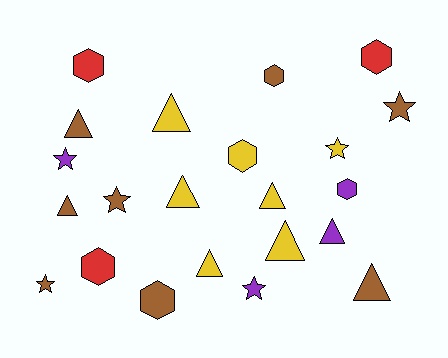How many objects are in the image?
There are 22 objects.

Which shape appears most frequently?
Triangle, with 9 objects.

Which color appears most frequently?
Brown, with 8 objects.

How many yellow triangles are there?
There are 5 yellow triangles.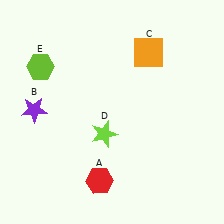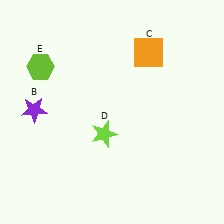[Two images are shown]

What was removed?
The red hexagon (A) was removed in Image 2.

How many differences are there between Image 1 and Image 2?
There is 1 difference between the two images.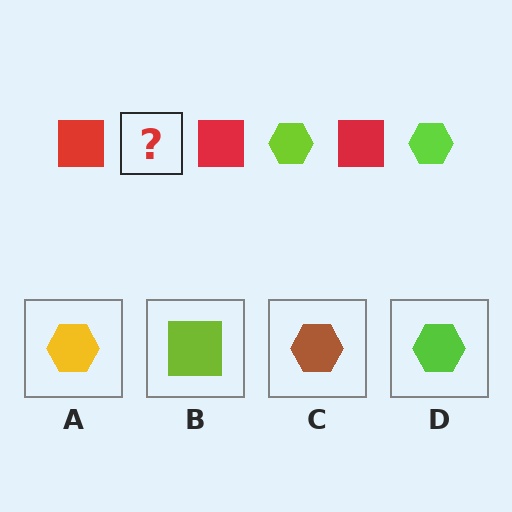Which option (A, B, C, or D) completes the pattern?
D.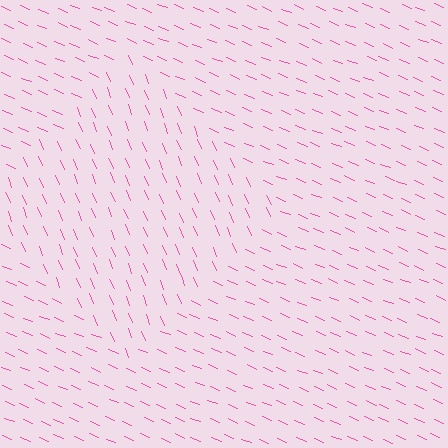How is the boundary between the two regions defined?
The boundary is defined purely by a change in line orientation (approximately 45 degrees difference). All lines are the same color and thickness.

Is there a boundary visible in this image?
Yes, there is a texture boundary formed by a change in line orientation.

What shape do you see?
I see a diamond.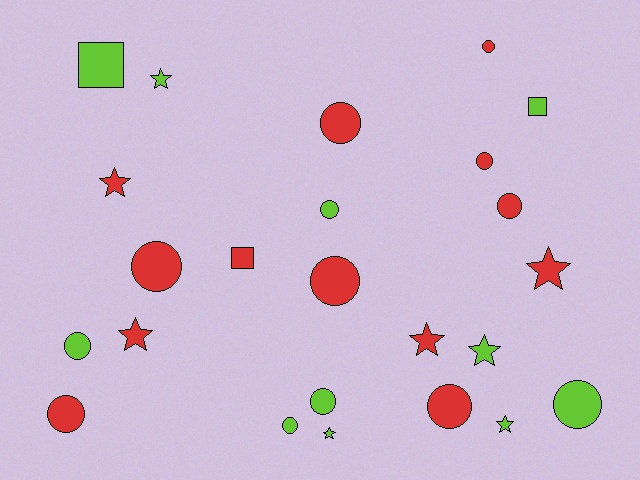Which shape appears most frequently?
Circle, with 13 objects.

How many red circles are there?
There are 8 red circles.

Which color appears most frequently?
Red, with 13 objects.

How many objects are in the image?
There are 24 objects.